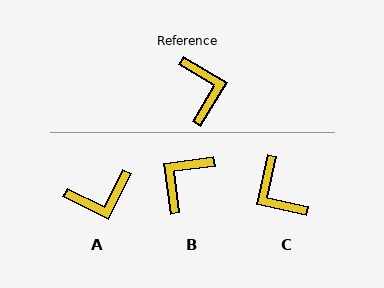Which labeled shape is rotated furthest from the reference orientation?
C, about 162 degrees away.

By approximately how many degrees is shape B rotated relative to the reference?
Approximately 129 degrees counter-clockwise.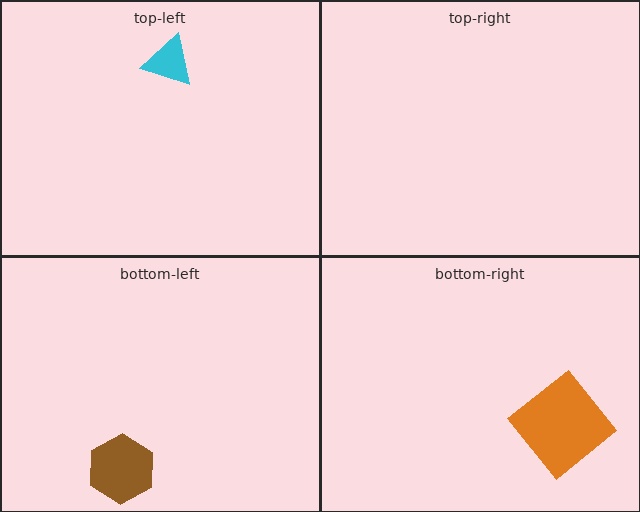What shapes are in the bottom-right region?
The orange diamond.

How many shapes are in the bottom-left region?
1.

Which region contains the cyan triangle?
The top-left region.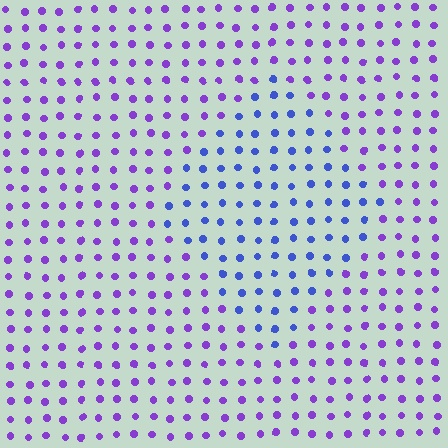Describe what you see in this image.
The image is filled with small purple elements in a uniform arrangement. A diamond-shaped region is visible where the elements are tinted to a slightly different hue, forming a subtle color boundary.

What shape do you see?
I see a diamond.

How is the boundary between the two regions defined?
The boundary is defined purely by a slight shift in hue (about 41 degrees). Spacing, size, and orientation are identical on both sides.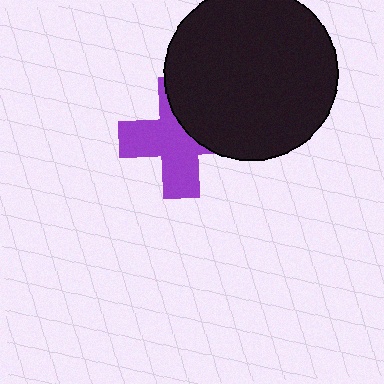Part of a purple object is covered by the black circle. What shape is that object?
It is a cross.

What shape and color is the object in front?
The object in front is a black circle.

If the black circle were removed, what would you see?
You would see the complete purple cross.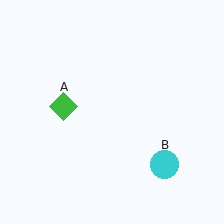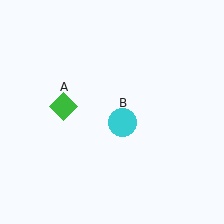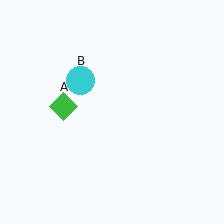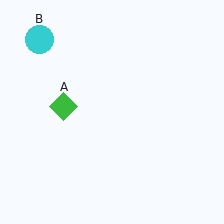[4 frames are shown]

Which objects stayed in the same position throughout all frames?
Green diamond (object A) remained stationary.